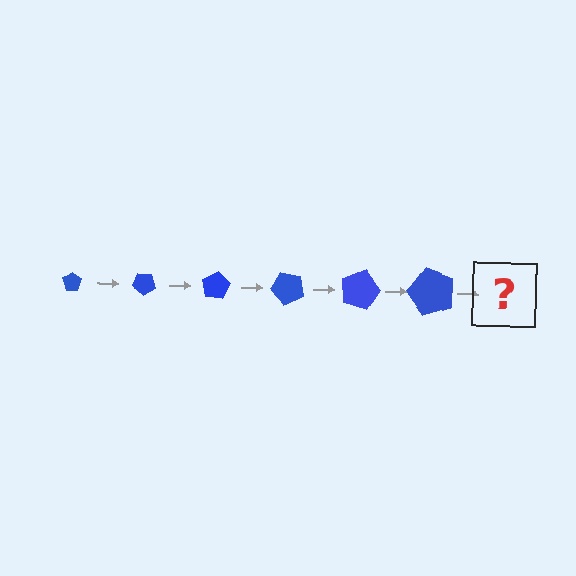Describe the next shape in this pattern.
It should be a pentagon, larger than the previous one and rotated 240 degrees from the start.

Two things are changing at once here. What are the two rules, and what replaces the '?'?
The two rules are that the pentagon grows larger each step and it rotates 40 degrees each step. The '?' should be a pentagon, larger than the previous one and rotated 240 degrees from the start.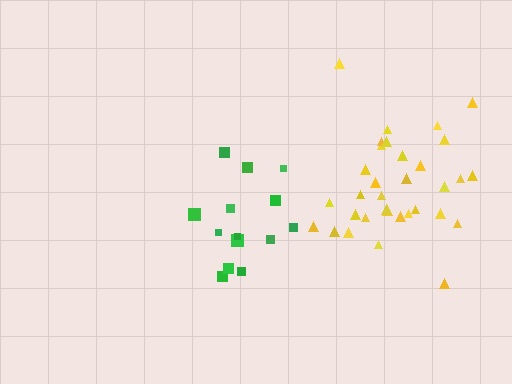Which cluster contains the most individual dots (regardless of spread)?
Yellow (33).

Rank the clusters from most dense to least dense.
yellow, green.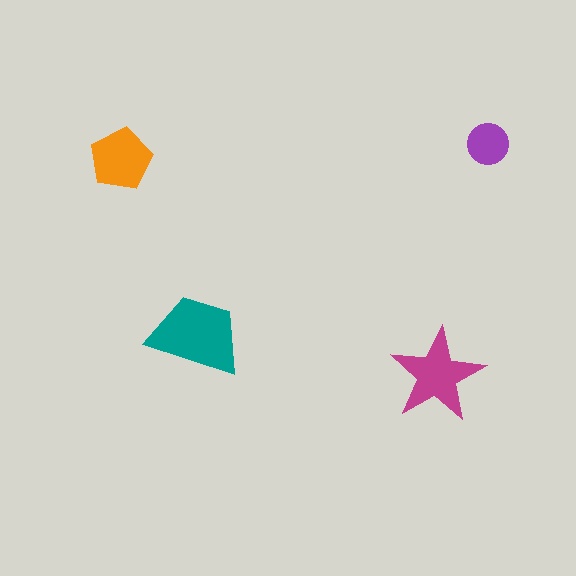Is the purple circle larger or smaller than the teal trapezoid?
Smaller.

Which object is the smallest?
The purple circle.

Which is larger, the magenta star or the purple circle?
The magenta star.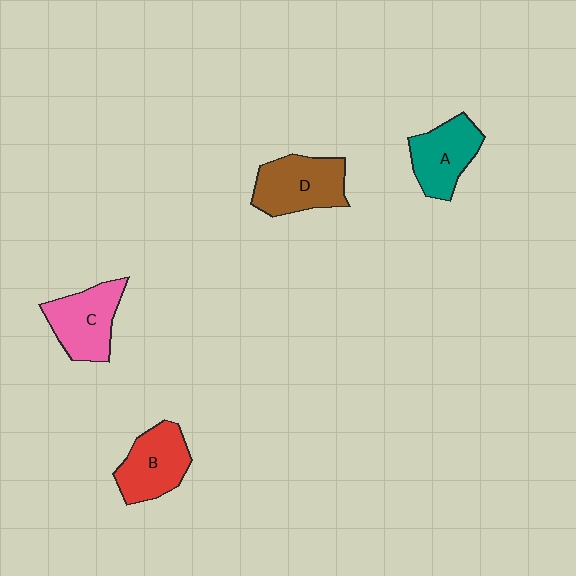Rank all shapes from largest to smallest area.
From largest to smallest: D (brown), C (pink), B (red), A (teal).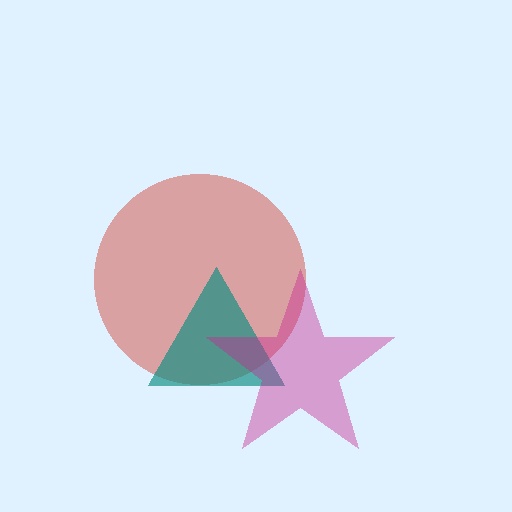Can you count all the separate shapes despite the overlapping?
Yes, there are 3 separate shapes.